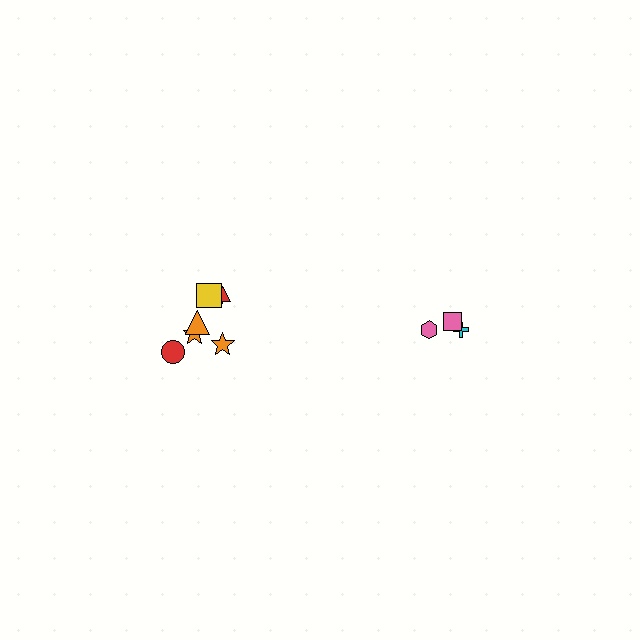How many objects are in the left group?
There are 7 objects.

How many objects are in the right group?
There are 3 objects.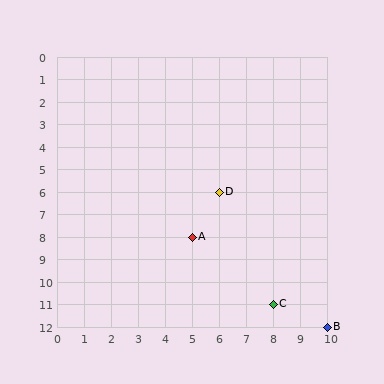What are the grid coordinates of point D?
Point D is at grid coordinates (6, 6).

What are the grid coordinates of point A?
Point A is at grid coordinates (5, 8).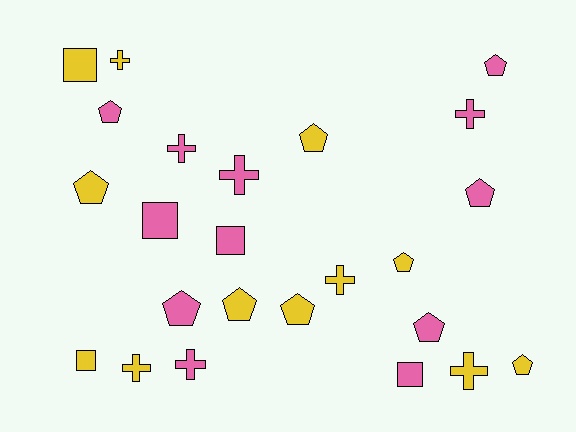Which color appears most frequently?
Pink, with 12 objects.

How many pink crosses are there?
There are 4 pink crosses.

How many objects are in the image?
There are 24 objects.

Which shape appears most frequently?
Pentagon, with 11 objects.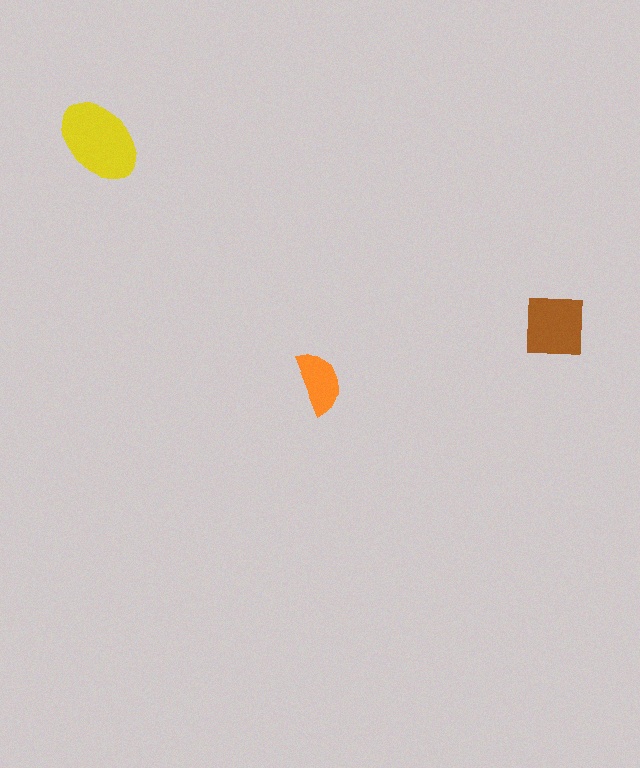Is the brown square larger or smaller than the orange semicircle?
Larger.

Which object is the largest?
The yellow ellipse.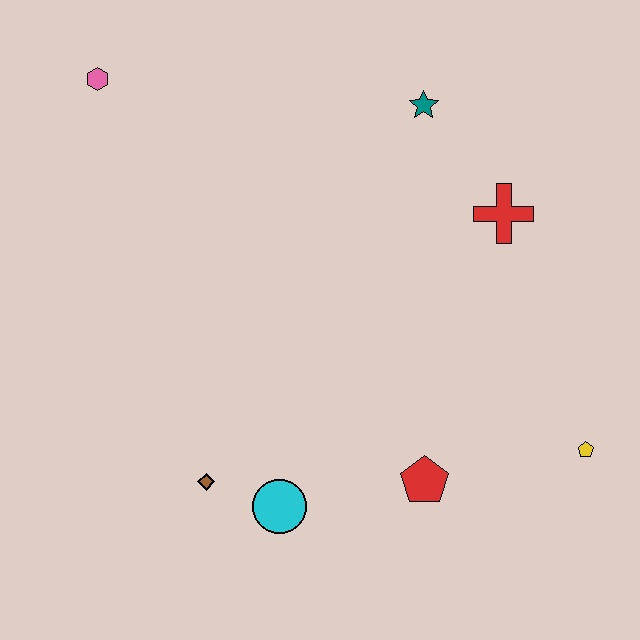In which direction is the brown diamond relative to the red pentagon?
The brown diamond is to the left of the red pentagon.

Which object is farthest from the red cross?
The pink hexagon is farthest from the red cross.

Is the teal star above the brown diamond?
Yes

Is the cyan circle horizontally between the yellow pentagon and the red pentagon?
No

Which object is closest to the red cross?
The teal star is closest to the red cross.